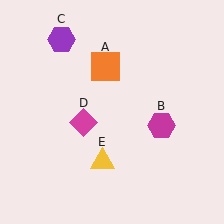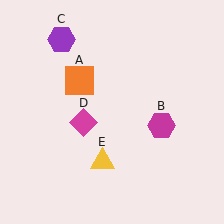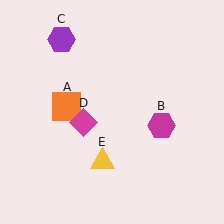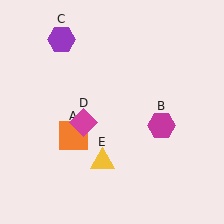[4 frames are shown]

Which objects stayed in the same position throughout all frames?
Magenta hexagon (object B) and purple hexagon (object C) and magenta diamond (object D) and yellow triangle (object E) remained stationary.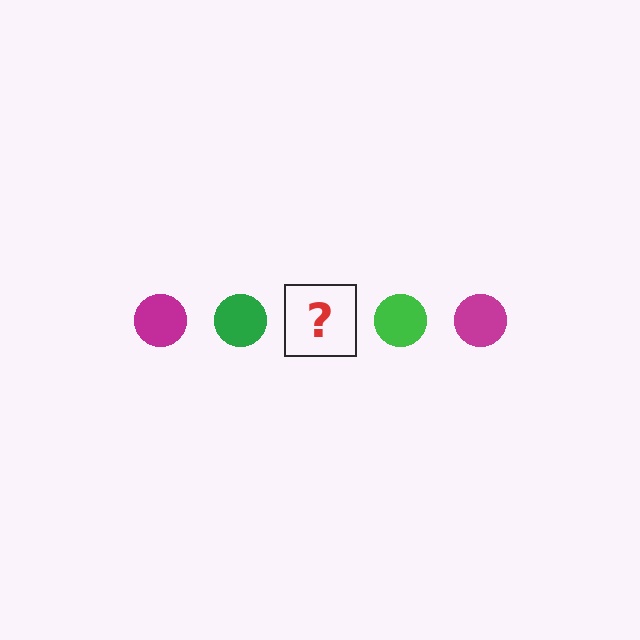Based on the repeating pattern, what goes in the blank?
The blank should be a magenta circle.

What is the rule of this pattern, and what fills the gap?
The rule is that the pattern cycles through magenta, green circles. The gap should be filled with a magenta circle.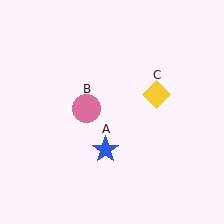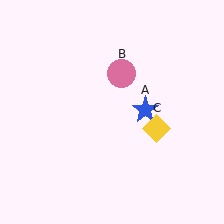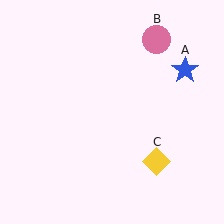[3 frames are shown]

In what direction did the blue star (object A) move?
The blue star (object A) moved up and to the right.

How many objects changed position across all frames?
3 objects changed position: blue star (object A), pink circle (object B), yellow diamond (object C).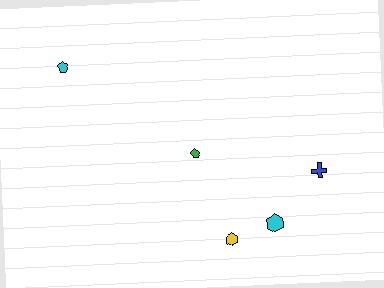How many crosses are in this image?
There is 1 cross.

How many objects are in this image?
There are 5 objects.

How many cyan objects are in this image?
There are 2 cyan objects.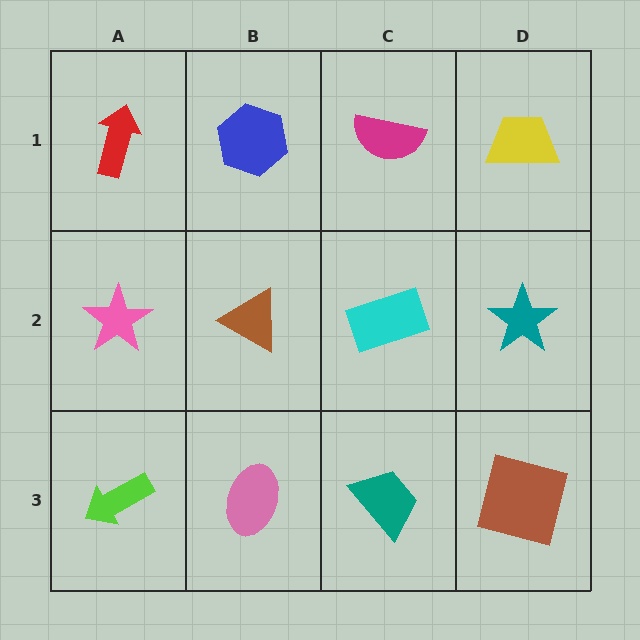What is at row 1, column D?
A yellow trapezoid.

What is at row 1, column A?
A red arrow.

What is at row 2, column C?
A cyan rectangle.